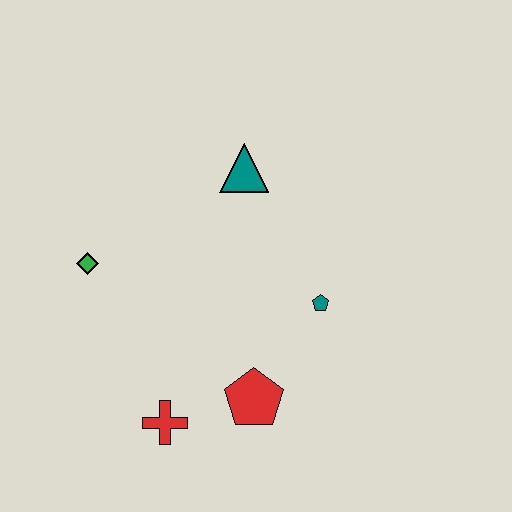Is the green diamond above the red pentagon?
Yes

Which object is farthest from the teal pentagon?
The green diamond is farthest from the teal pentagon.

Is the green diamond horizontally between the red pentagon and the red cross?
No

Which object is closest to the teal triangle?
The teal pentagon is closest to the teal triangle.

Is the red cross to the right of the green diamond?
Yes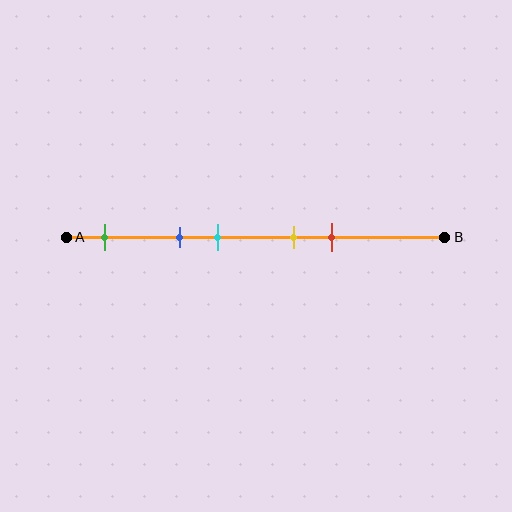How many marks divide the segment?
There are 5 marks dividing the segment.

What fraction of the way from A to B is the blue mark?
The blue mark is approximately 30% (0.3) of the way from A to B.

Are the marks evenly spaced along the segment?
No, the marks are not evenly spaced.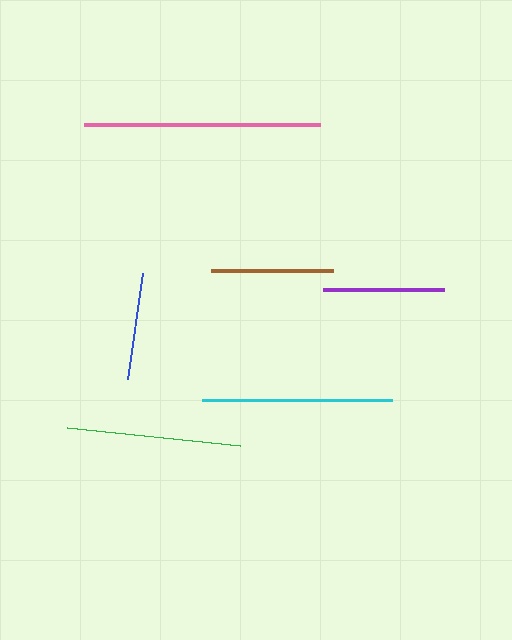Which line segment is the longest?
The pink line is the longest at approximately 235 pixels.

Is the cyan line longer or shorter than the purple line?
The cyan line is longer than the purple line.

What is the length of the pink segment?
The pink segment is approximately 235 pixels long.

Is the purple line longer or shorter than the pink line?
The pink line is longer than the purple line.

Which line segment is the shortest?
The blue line is the shortest at approximately 107 pixels.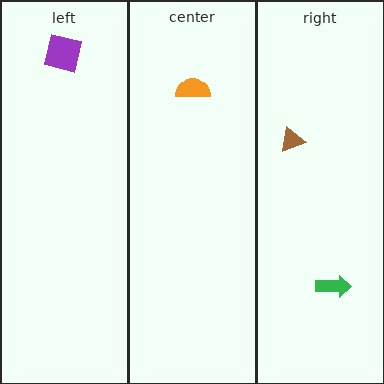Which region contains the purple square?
The left region.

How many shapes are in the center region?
1.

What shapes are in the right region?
The brown triangle, the green arrow.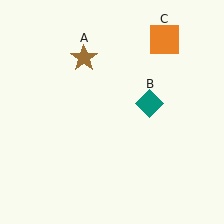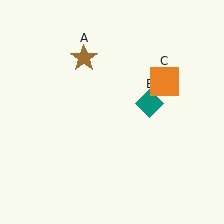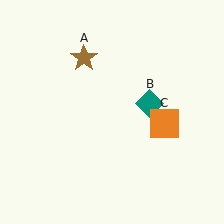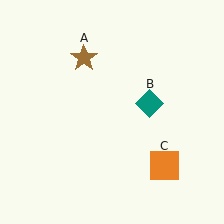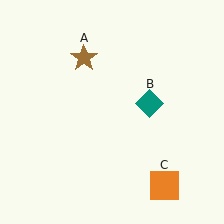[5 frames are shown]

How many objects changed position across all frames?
1 object changed position: orange square (object C).